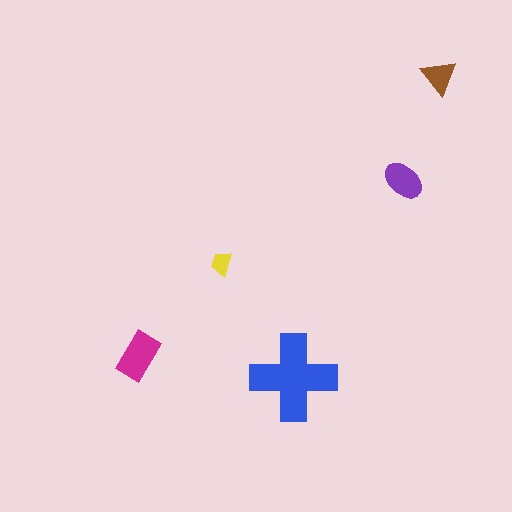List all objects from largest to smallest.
The blue cross, the magenta rectangle, the purple ellipse, the brown triangle, the yellow trapezoid.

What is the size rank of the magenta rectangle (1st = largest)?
2nd.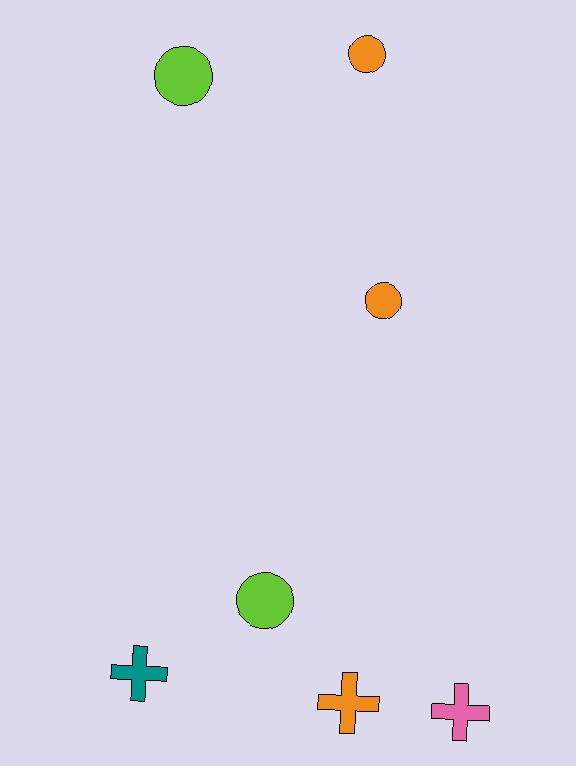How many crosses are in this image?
There are 3 crosses.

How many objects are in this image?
There are 7 objects.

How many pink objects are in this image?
There is 1 pink object.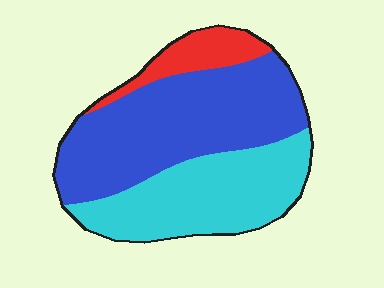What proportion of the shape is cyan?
Cyan takes up about three eighths (3/8) of the shape.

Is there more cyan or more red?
Cyan.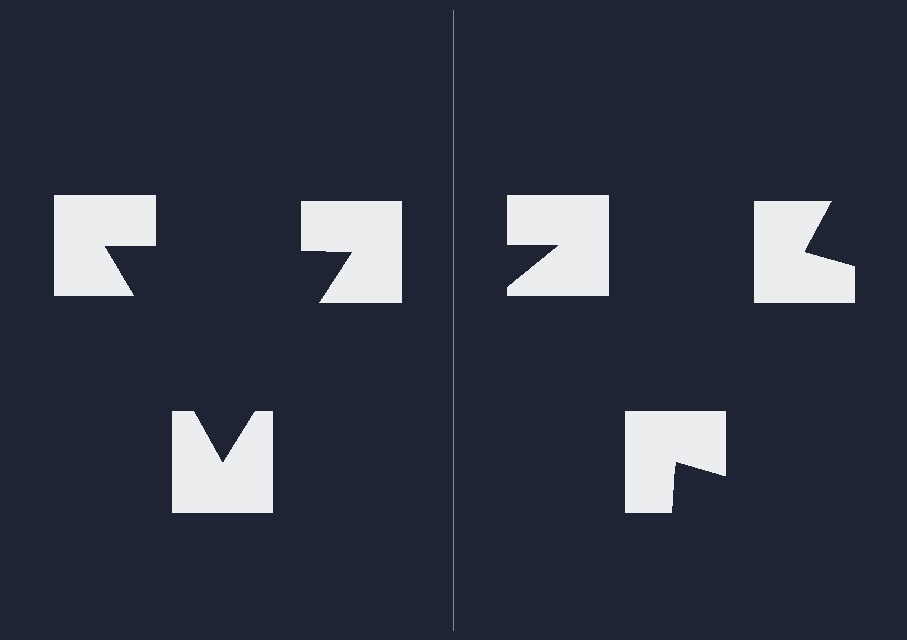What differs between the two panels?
The notched squares are positioned identically on both sides; only the wedge orientations differ. On the left they align to a triangle; on the right they are misaligned.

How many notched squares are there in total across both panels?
6 — 3 on each side.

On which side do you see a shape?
An illusory triangle appears on the left side. On the right side the wedge cuts are rotated, so no coherent shape forms.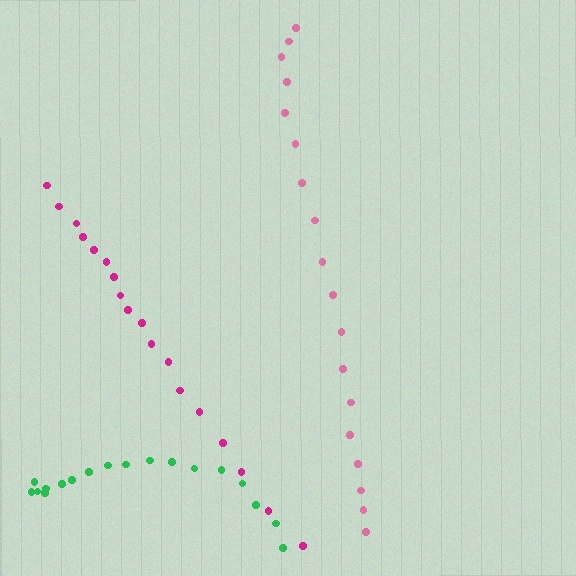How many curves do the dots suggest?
There are 3 distinct paths.